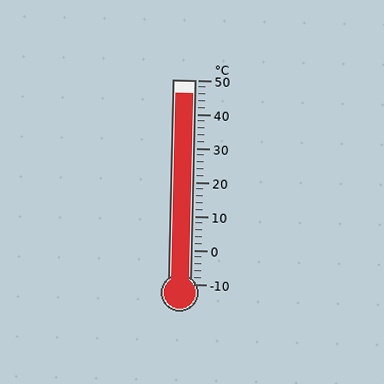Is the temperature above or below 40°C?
The temperature is above 40°C.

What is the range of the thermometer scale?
The thermometer scale ranges from -10°C to 50°C.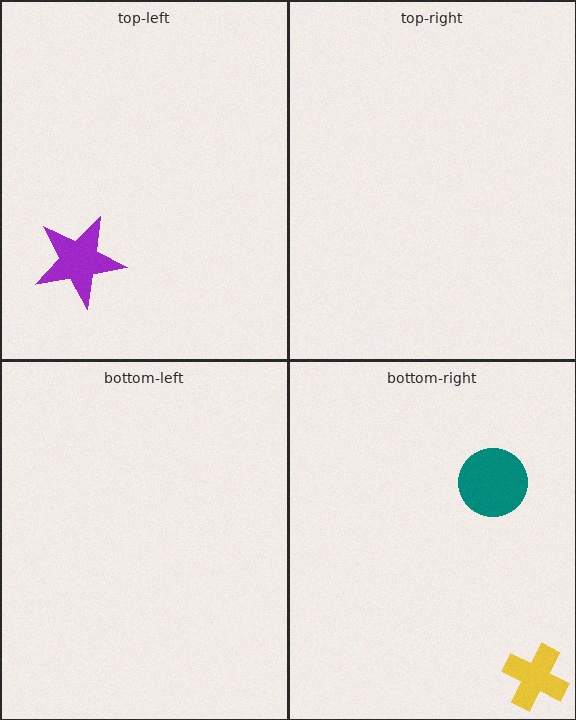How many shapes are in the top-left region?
1.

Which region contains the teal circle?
The bottom-right region.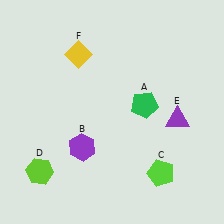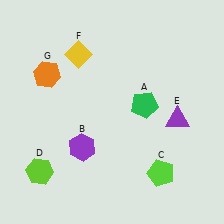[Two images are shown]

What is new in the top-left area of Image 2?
An orange hexagon (G) was added in the top-left area of Image 2.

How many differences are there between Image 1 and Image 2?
There is 1 difference between the two images.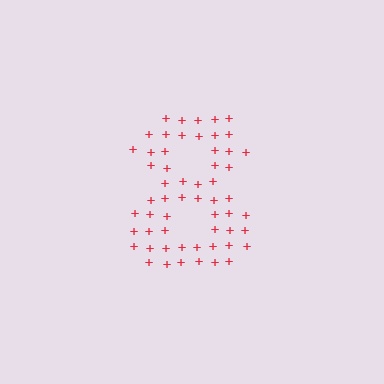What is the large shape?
The large shape is the digit 8.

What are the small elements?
The small elements are plus signs.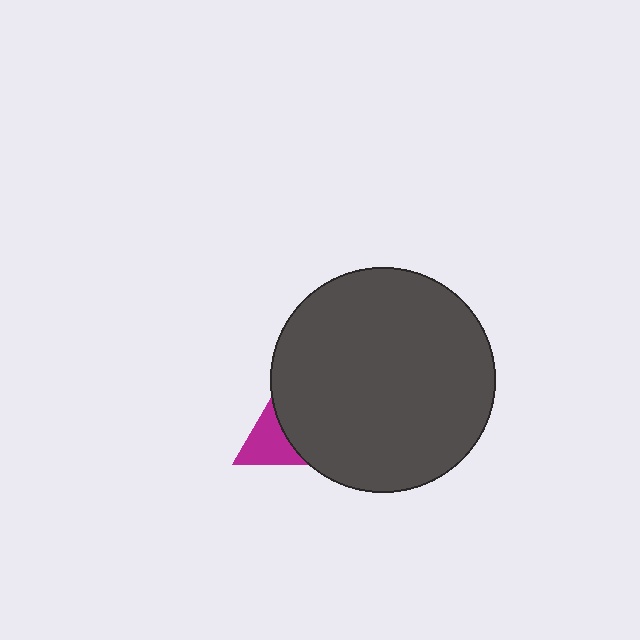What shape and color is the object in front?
The object in front is a dark gray circle.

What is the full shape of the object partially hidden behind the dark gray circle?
The partially hidden object is a magenta triangle.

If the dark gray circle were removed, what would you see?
You would see the complete magenta triangle.